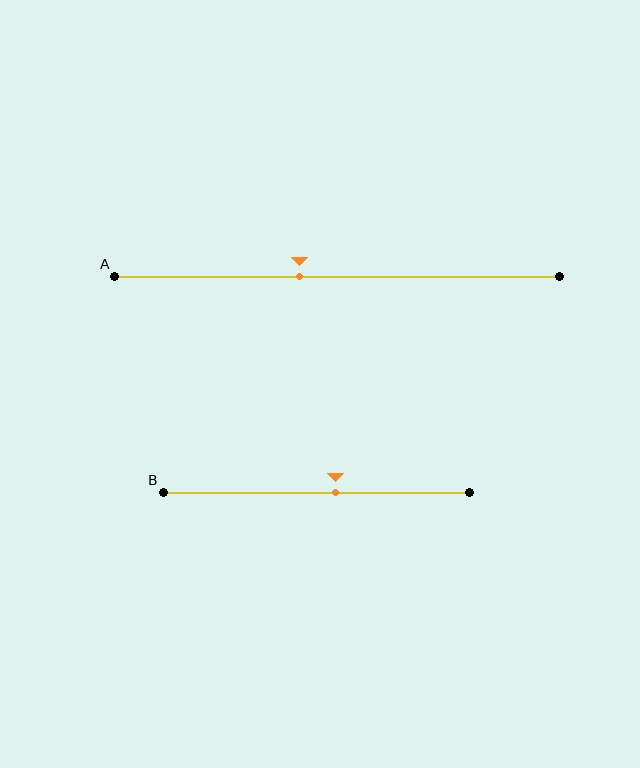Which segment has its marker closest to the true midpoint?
Segment B has its marker closest to the true midpoint.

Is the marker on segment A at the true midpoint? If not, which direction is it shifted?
No, the marker on segment A is shifted to the left by about 9% of the segment length.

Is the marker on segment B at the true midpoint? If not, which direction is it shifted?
No, the marker on segment B is shifted to the right by about 6% of the segment length.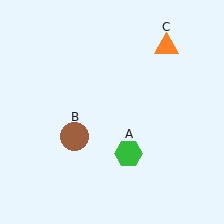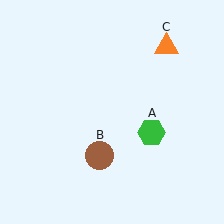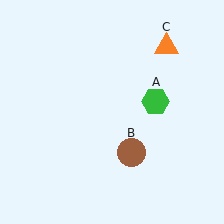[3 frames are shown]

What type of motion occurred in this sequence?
The green hexagon (object A), brown circle (object B) rotated counterclockwise around the center of the scene.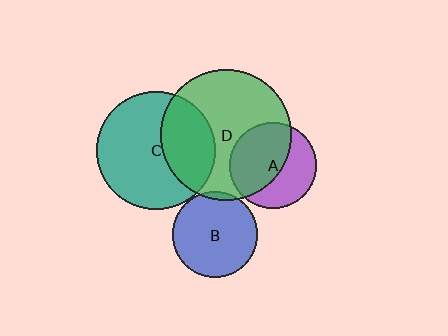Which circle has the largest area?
Circle D (green).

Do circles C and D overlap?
Yes.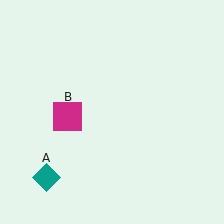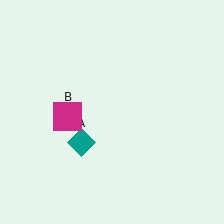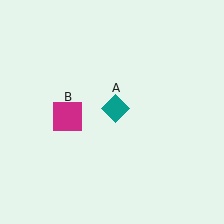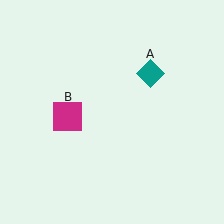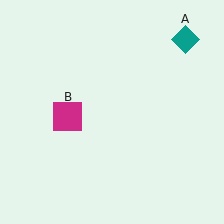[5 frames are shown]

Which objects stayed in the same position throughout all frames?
Magenta square (object B) remained stationary.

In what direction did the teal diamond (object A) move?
The teal diamond (object A) moved up and to the right.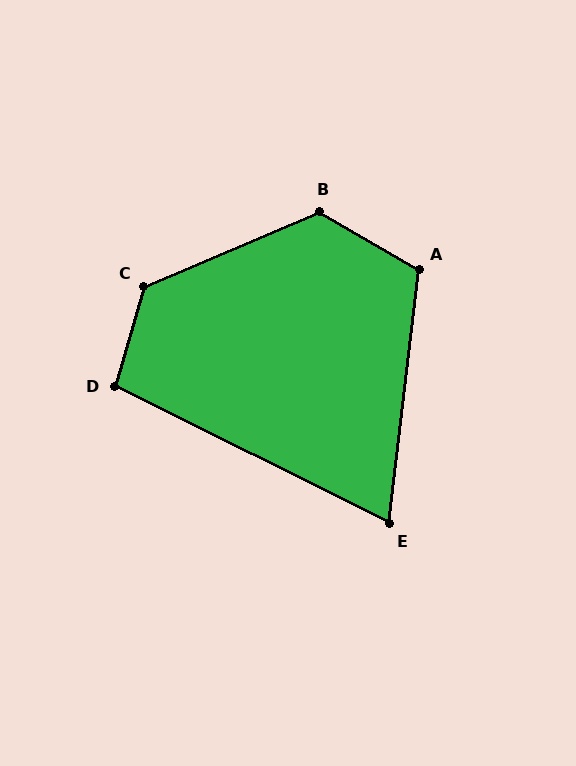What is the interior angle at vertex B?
Approximately 127 degrees (obtuse).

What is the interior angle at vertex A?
Approximately 113 degrees (obtuse).